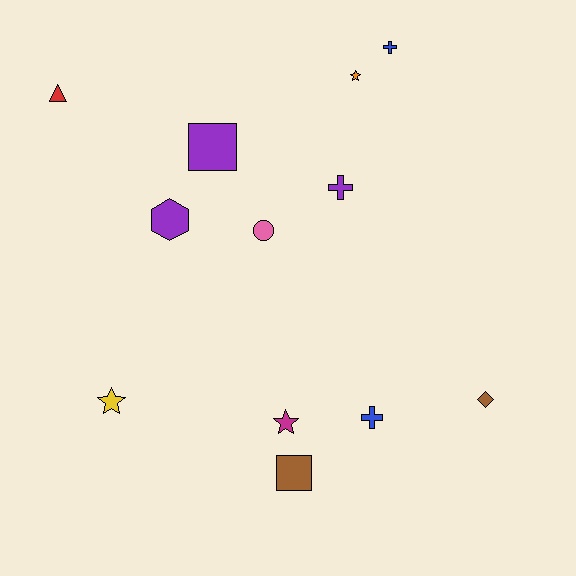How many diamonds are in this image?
There is 1 diamond.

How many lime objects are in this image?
There are no lime objects.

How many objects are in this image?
There are 12 objects.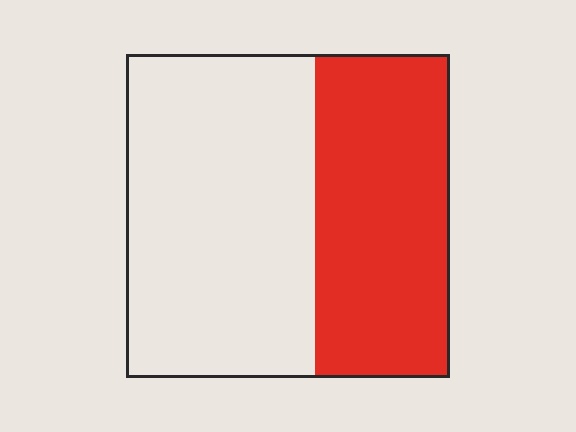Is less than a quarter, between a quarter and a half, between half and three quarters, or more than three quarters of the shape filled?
Between a quarter and a half.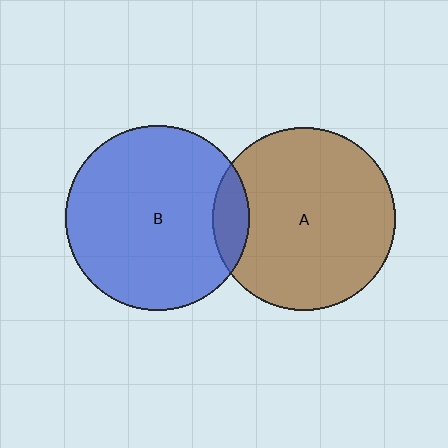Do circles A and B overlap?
Yes.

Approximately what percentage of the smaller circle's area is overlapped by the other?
Approximately 10%.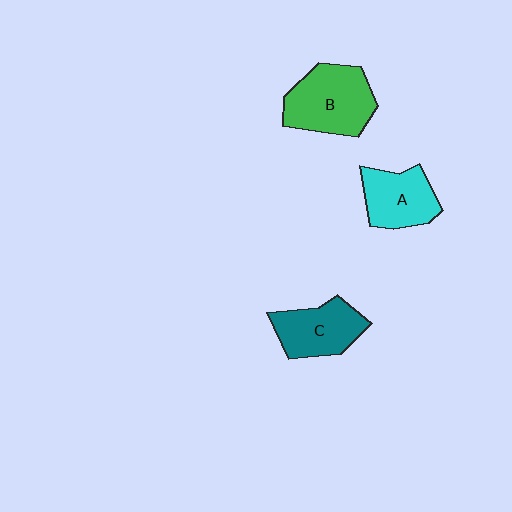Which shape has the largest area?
Shape B (green).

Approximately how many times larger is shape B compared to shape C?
Approximately 1.3 times.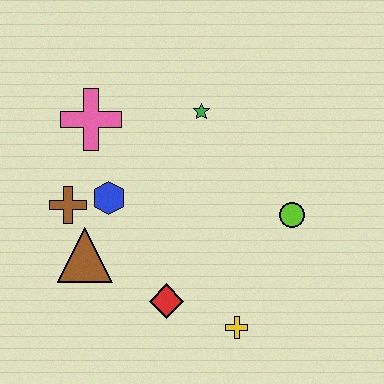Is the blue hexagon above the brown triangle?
Yes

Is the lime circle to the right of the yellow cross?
Yes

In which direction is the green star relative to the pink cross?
The green star is to the right of the pink cross.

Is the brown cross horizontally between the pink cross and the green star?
No